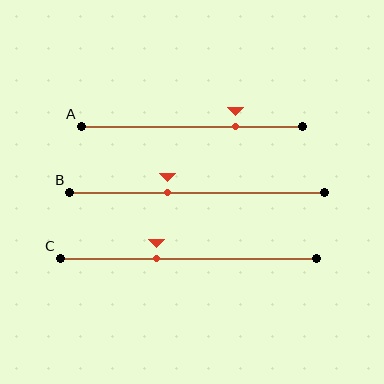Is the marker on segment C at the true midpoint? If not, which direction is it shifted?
No, the marker on segment C is shifted to the left by about 12% of the segment length.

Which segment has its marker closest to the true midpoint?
Segment B has its marker closest to the true midpoint.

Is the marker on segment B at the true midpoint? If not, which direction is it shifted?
No, the marker on segment B is shifted to the left by about 11% of the segment length.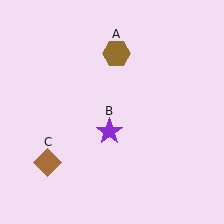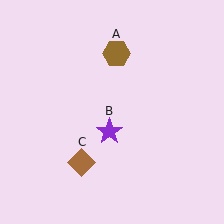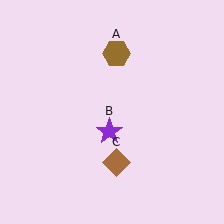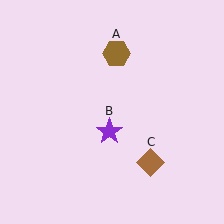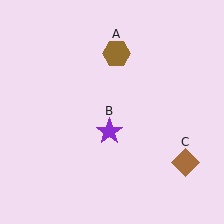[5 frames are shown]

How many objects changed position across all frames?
1 object changed position: brown diamond (object C).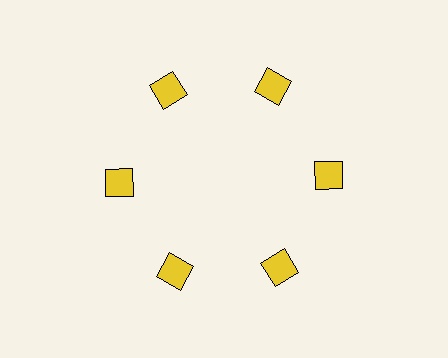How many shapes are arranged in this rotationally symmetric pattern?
There are 6 shapes, arranged in 6 groups of 1.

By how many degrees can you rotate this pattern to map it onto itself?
The pattern maps onto itself every 60 degrees of rotation.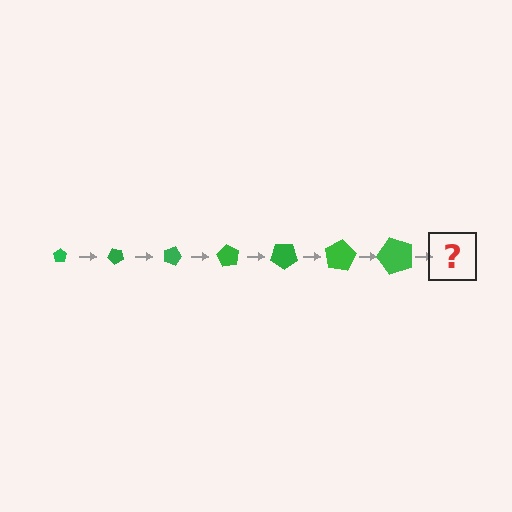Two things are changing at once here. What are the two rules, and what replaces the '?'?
The two rules are that the pentagon grows larger each step and it rotates 45 degrees each step. The '?' should be a pentagon, larger than the previous one and rotated 315 degrees from the start.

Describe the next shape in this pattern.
It should be a pentagon, larger than the previous one and rotated 315 degrees from the start.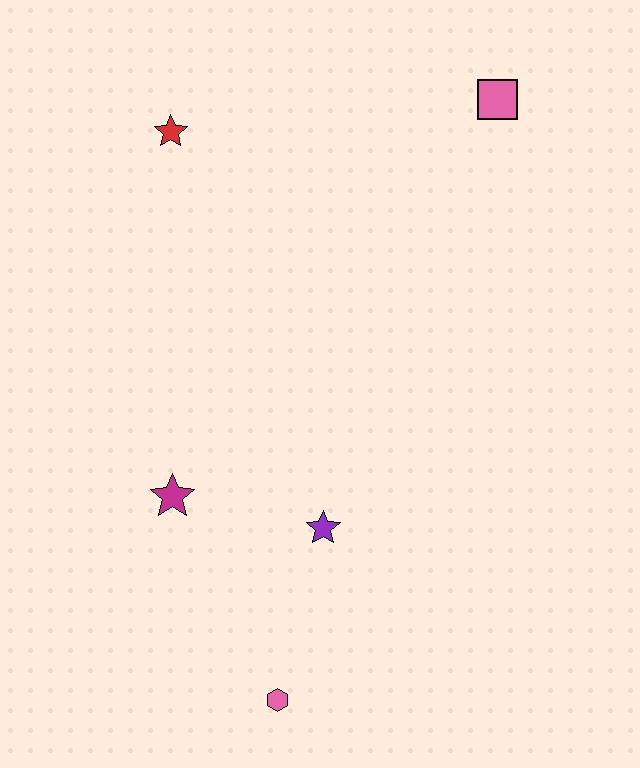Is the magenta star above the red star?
No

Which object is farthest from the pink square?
The pink hexagon is farthest from the pink square.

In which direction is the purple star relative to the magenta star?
The purple star is to the right of the magenta star.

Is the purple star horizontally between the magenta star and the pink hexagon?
No